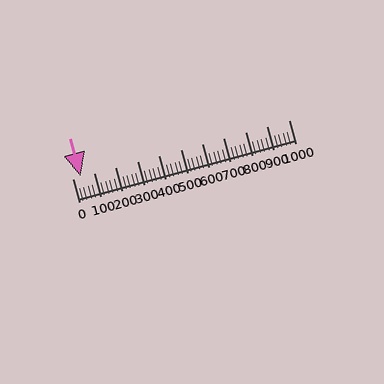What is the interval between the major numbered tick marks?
The major tick marks are spaced 100 units apart.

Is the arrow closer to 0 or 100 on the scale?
The arrow is closer to 0.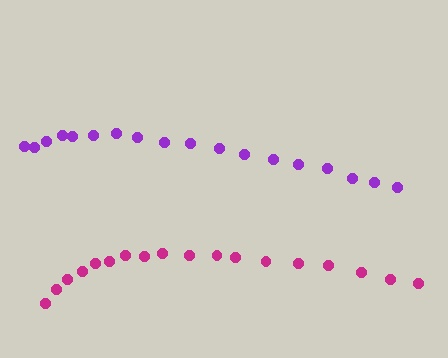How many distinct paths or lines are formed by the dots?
There are 2 distinct paths.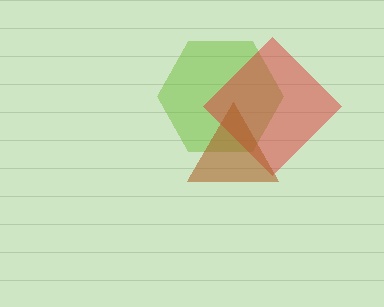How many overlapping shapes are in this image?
There are 3 overlapping shapes in the image.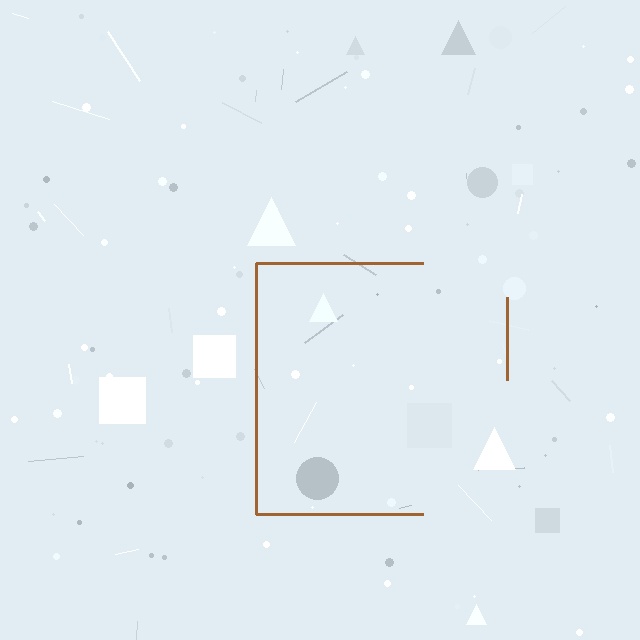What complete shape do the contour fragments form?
The contour fragments form a square.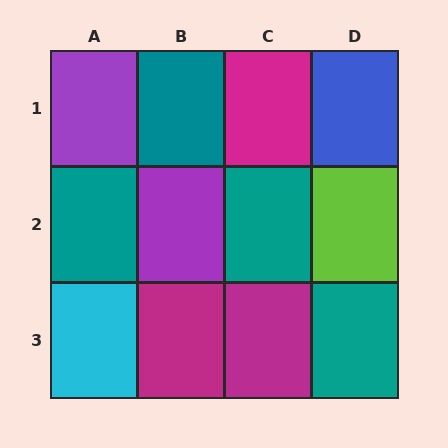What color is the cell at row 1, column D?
Blue.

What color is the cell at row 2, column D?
Lime.